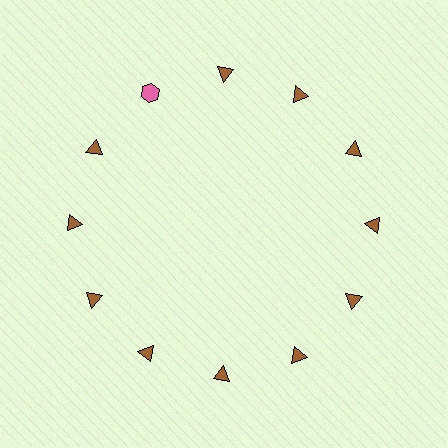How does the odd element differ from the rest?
It differs in both color (pink instead of brown) and shape (hexagon instead of triangle).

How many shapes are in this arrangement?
There are 12 shapes arranged in a ring pattern.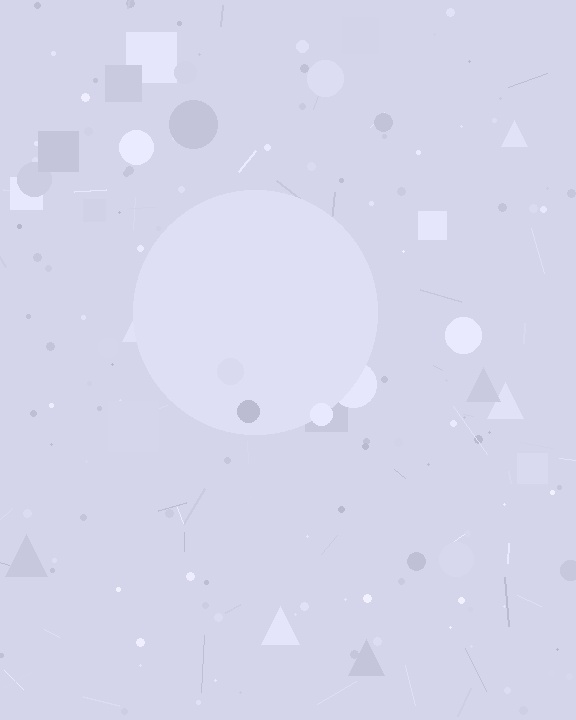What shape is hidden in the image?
A circle is hidden in the image.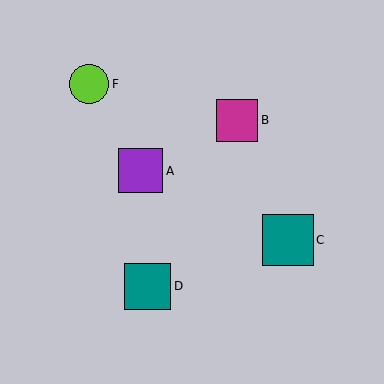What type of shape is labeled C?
Shape C is a teal square.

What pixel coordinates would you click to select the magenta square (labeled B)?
Click at (237, 120) to select the magenta square B.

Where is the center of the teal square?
The center of the teal square is at (288, 240).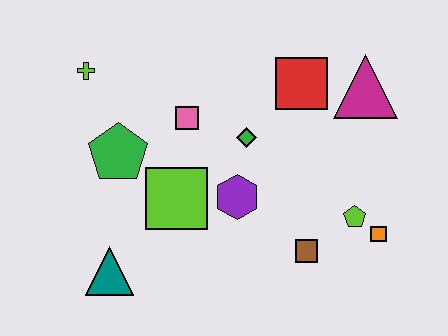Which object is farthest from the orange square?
The lime cross is farthest from the orange square.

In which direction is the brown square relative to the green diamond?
The brown square is below the green diamond.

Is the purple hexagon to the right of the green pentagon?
Yes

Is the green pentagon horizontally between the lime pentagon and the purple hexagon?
No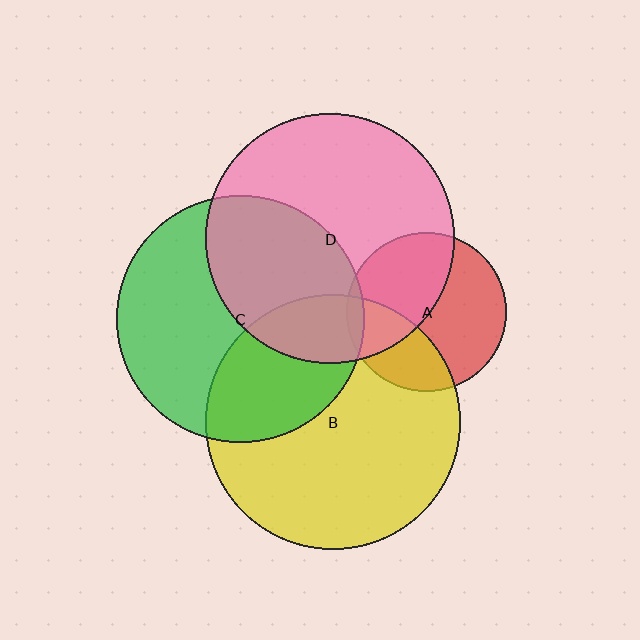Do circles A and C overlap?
Yes.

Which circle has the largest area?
Circle B (yellow).